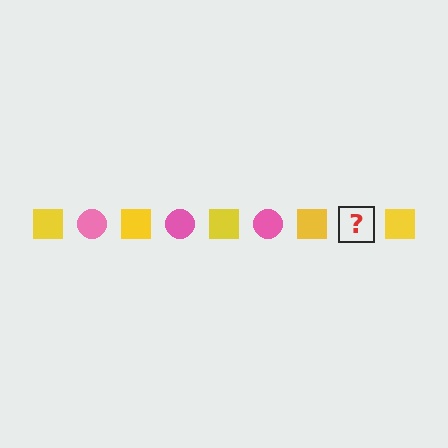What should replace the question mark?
The question mark should be replaced with a pink circle.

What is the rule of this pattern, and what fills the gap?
The rule is that the pattern alternates between yellow square and pink circle. The gap should be filled with a pink circle.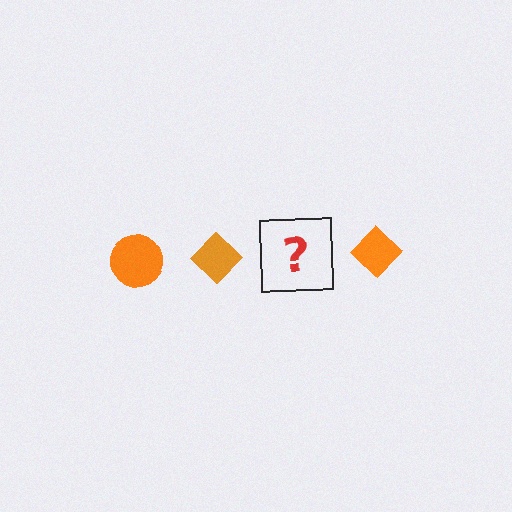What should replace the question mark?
The question mark should be replaced with an orange circle.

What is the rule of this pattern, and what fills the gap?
The rule is that the pattern cycles through circle, diamond shapes in orange. The gap should be filled with an orange circle.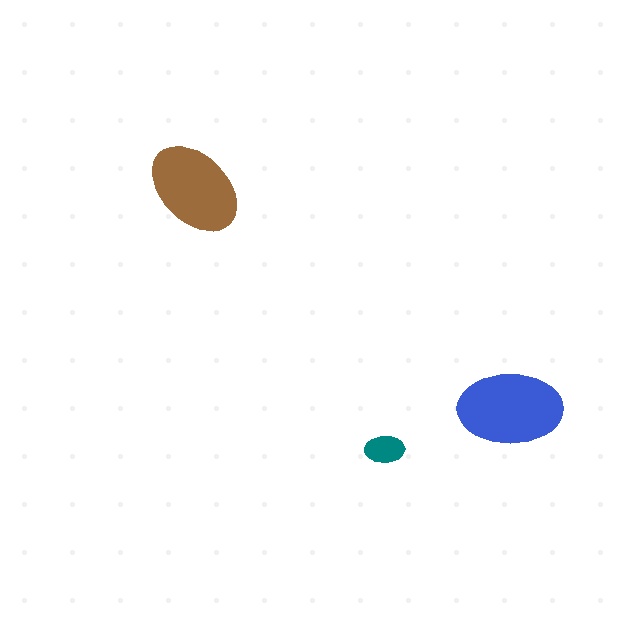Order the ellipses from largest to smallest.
the blue one, the brown one, the teal one.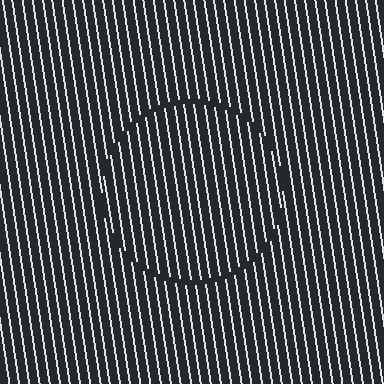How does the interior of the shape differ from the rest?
The interior of the shape contains the same grating, shifted by half a period — the contour is defined by the phase discontinuity where line-ends from the inner and outer gratings abut.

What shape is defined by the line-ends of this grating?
An illusory circle. The interior of the shape contains the same grating, shifted by half a period — the contour is defined by the phase discontinuity where line-ends from the inner and outer gratings abut.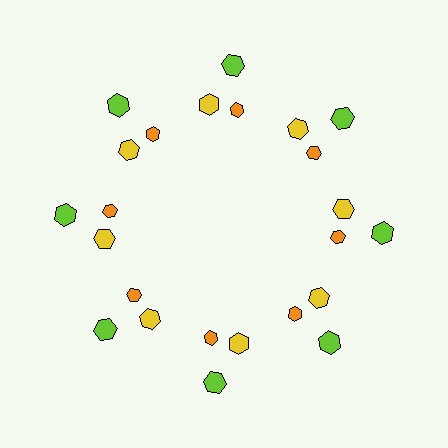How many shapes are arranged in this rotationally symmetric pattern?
There are 24 shapes, arranged in 8 groups of 3.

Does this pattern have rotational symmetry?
Yes, this pattern has 8-fold rotational symmetry. It looks the same after rotating 45 degrees around the center.